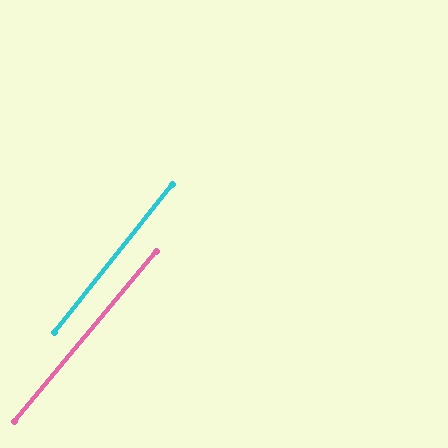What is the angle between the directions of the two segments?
Approximately 1 degree.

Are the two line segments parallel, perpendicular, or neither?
Parallel — their directions differ by only 1.2°.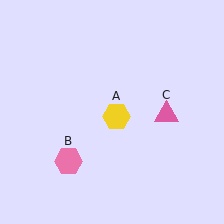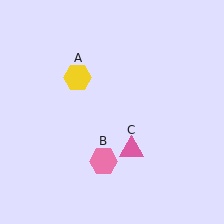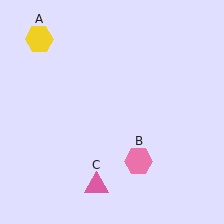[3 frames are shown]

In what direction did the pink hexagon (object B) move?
The pink hexagon (object B) moved right.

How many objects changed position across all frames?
3 objects changed position: yellow hexagon (object A), pink hexagon (object B), pink triangle (object C).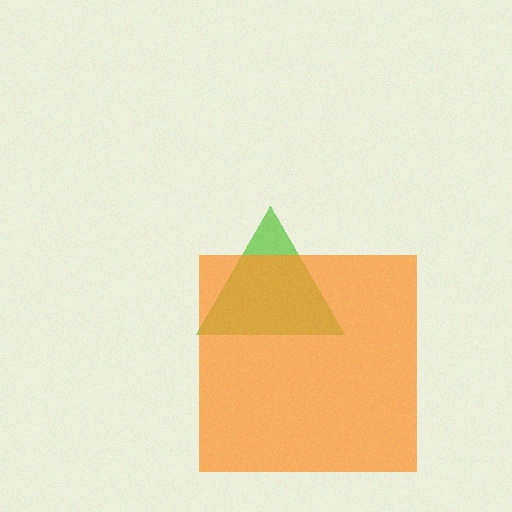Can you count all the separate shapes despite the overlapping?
Yes, there are 2 separate shapes.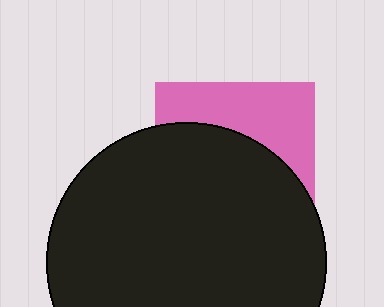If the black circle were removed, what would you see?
You would see the complete pink square.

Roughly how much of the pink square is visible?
A small part of it is visible (roughly 37%).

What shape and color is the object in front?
The object in front is a black circle.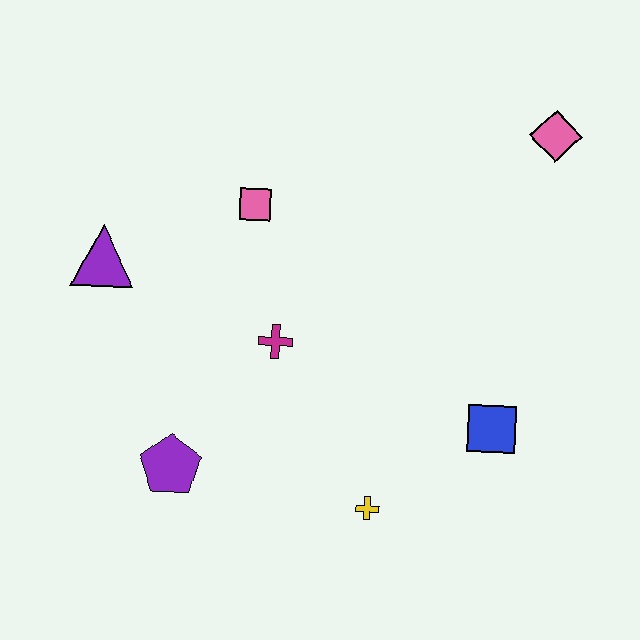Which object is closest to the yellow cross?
The blue square is closest to the yellow cross.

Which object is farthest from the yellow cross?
The pink diamond is farthest from the yellow cross.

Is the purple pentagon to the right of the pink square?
No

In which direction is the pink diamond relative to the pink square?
The pink diamond is to the right of the pink square.